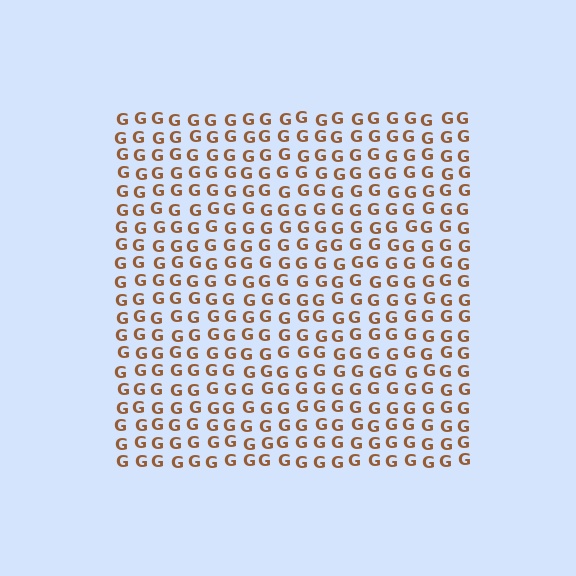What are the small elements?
The small elements are letter G's.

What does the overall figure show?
The overall figure shows a square.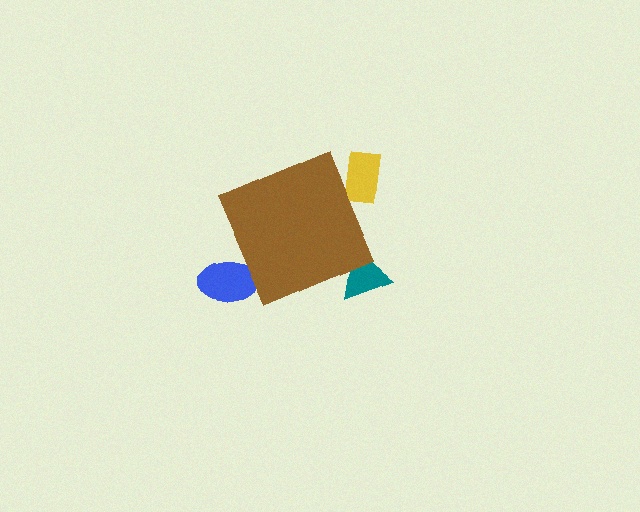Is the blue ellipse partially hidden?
Yes, the blue ellipse is partially hidden behind the brown diamond.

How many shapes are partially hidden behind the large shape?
3 shapes are partially hidden.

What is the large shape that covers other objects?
A brown diamond.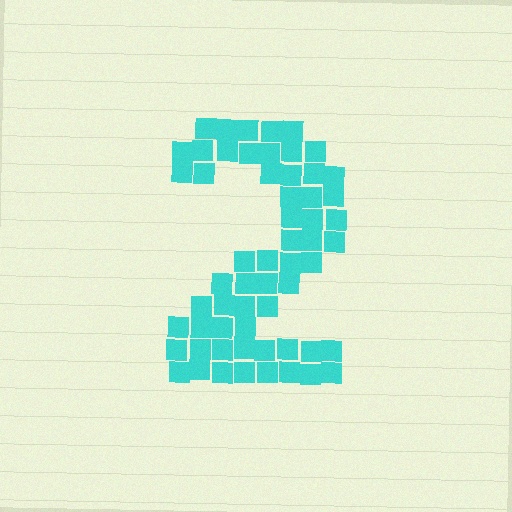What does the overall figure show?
The overall figure shows the digit 2.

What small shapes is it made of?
It is made of small squares.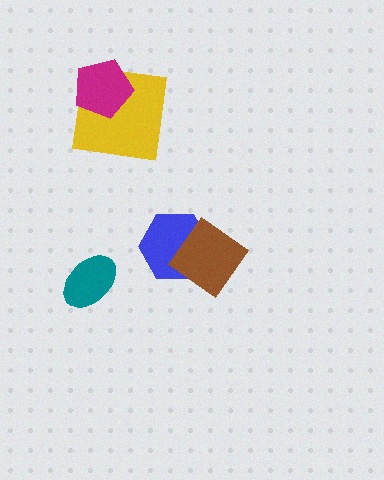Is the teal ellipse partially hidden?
No, no other shape covers it.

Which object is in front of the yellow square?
The magenta pentagon is in front of the yellow square.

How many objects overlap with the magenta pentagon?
1 object overlaps with the magenta pentagon.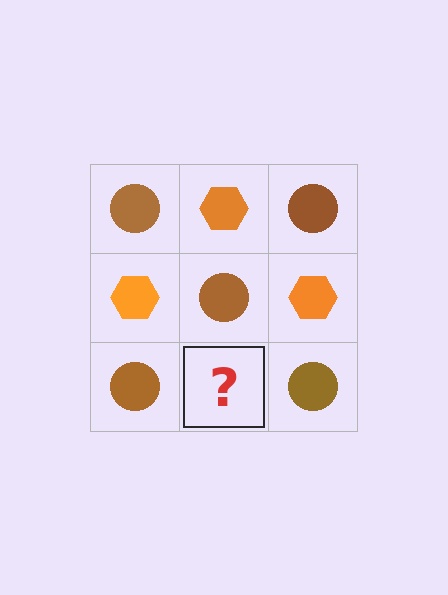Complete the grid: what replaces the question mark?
The question mark should be replaced with an orange hexagon.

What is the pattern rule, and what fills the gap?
The rule is that it alternates brown circle and orange hexagon in a checkerboard pattern. The gap should be filled with an orange hexagon.